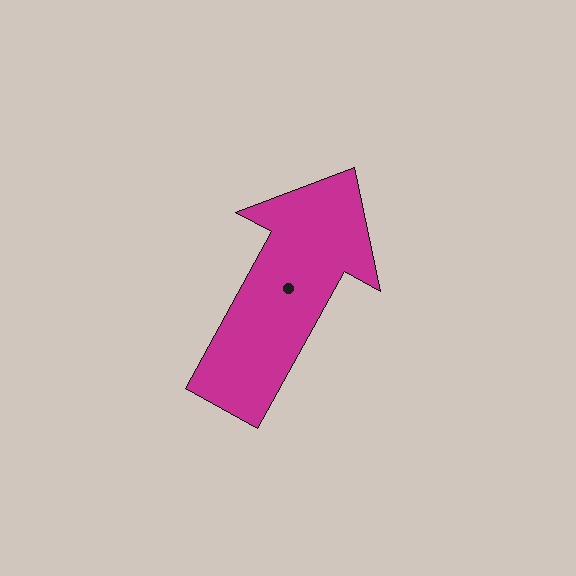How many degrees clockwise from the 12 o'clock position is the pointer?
Approximately 29 degrees.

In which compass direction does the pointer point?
Northeast.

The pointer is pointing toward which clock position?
Roughly 1 o'clock.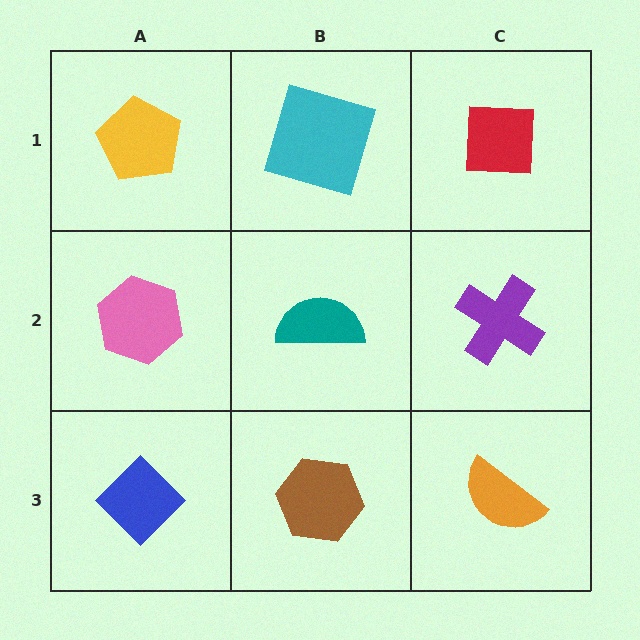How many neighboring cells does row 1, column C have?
2.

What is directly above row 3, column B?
A teal semicircle.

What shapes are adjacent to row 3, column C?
A purple cross (row 2, column C), a brown hexagon (row 3, column B).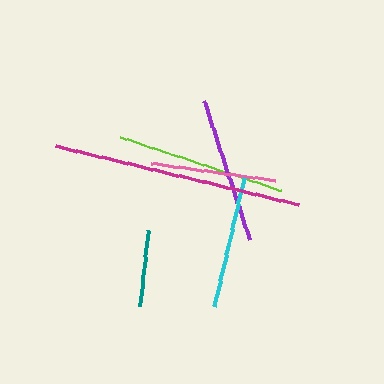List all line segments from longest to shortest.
From longest to shortest: magenta, lime, purple, cyan, pink, teal.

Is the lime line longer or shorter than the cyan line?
The lime line is longer than the cyan line.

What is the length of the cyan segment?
The cyan segment is approximately 133 pixels long.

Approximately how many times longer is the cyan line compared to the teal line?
The cyan line is approximately 1.7 times the length of the teal line.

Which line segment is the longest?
The magenta line is the longest at approximately 250 pixels.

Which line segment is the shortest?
The teal line is the shortest at approximately 77 pixels.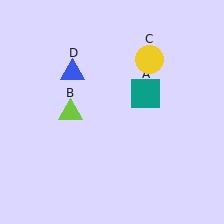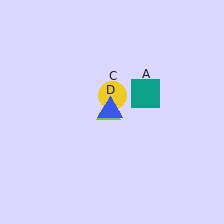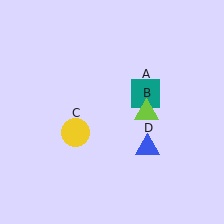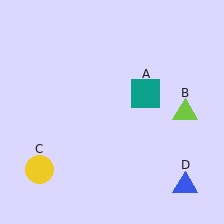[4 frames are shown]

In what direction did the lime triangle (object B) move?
The lime triangle (object B) moved right.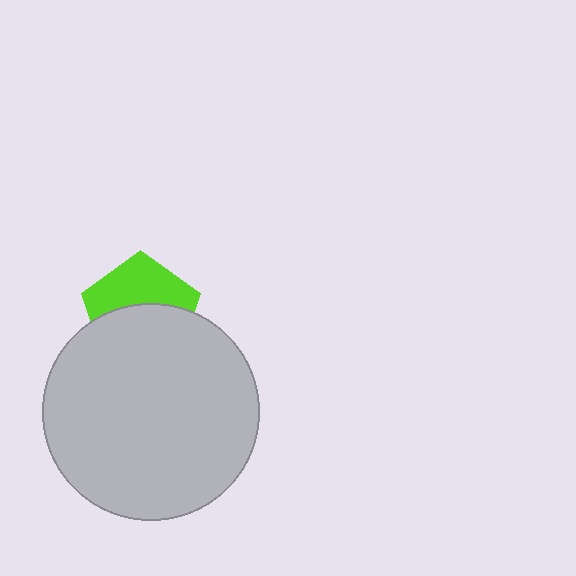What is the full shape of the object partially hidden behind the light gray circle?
The partially hidden object is a lime pentagon.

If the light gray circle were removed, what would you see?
You would see the complete lime pentagon.